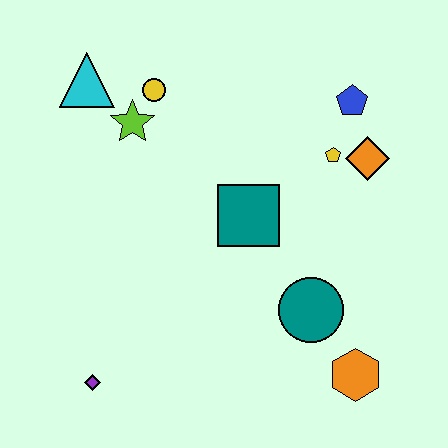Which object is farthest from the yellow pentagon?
The purple diamond is farthest from the yellow pentagon.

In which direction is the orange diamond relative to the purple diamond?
The orange diamond is to the right of the purple diamond.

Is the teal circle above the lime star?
No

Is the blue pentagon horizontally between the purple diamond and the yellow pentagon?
No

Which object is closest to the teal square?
The yellow pentagon is closest to the teal square.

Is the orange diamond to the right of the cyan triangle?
Yes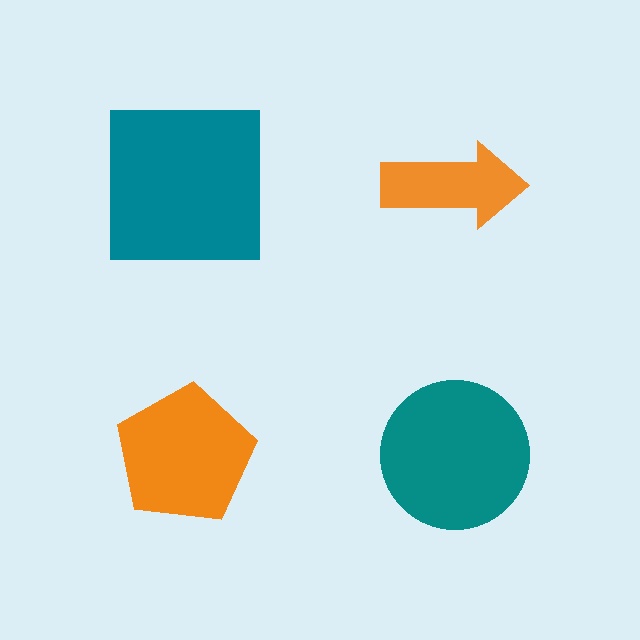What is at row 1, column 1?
A teal square.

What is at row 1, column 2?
An orange arrow.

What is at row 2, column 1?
An orange pentagon.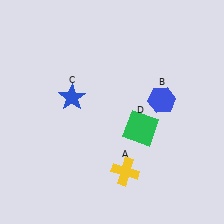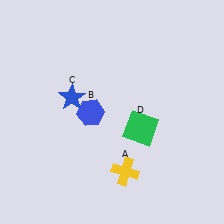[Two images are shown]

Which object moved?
The blue hexagon (B) moved left.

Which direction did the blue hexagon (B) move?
The blue hexagon (B) moved left.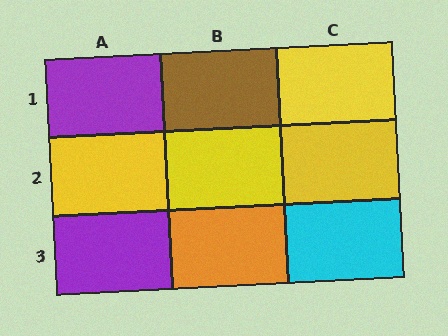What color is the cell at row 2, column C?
Yellow.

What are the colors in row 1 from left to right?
Purple, brown, yellow.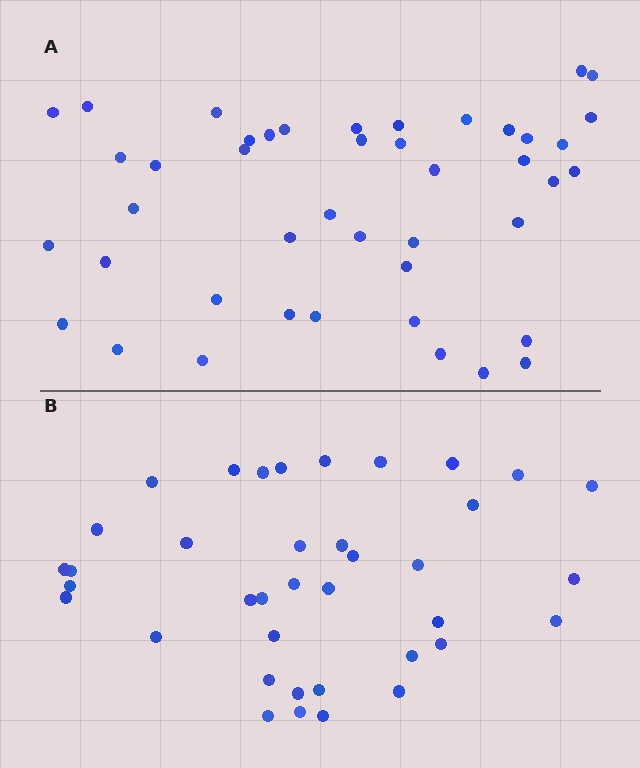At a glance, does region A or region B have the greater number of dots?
Region A (the top region) has more dots.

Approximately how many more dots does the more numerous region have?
Region A has about 6 more dots than region B.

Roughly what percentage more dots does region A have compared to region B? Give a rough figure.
About 15% more.